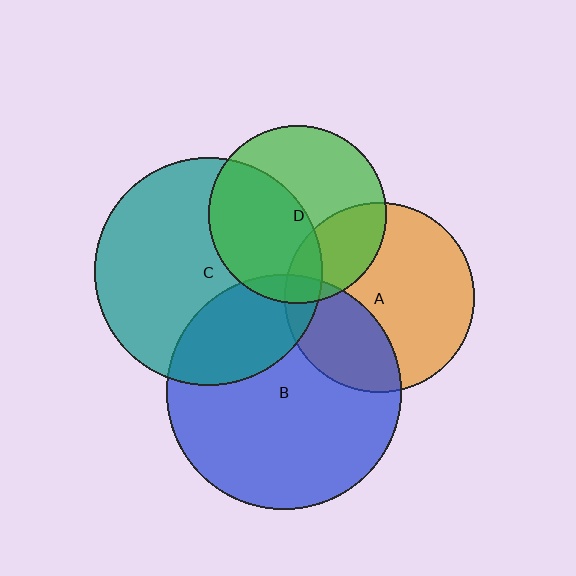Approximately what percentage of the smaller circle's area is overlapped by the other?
Approximately 30%.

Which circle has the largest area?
Circle B (blue).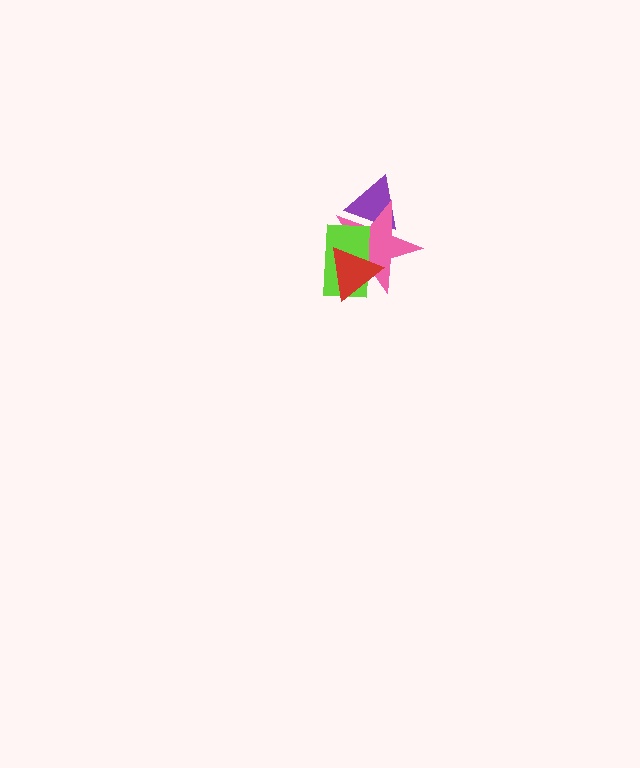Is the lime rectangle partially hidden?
Yes, it is partially covered by another shape.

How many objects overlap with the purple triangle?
1 object overlaps with the purple triangle.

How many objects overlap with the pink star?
3 objects overlap with the pink star.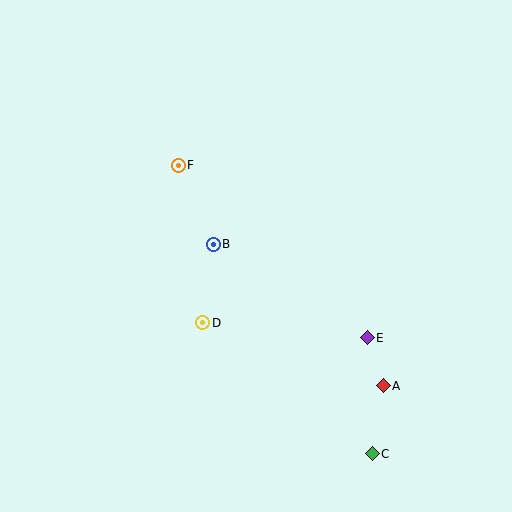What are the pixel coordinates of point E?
Point E is at (367, 338).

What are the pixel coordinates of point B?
Point B is at (213, 244).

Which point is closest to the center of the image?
Point B at (213, 244) is closest to the center.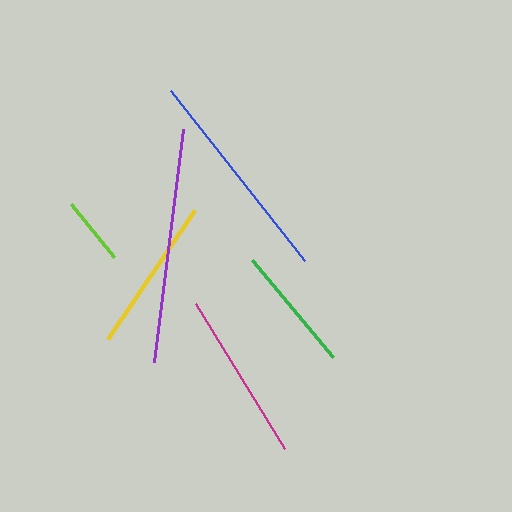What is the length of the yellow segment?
The yellow segment is approximately 155 pixels long.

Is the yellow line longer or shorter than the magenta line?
The magenta line is longer than the yellow line.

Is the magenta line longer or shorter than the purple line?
The purple line is longer than the magenta line.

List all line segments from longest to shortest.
From longest to shortest: purple, blue, magenta, yellow, green, lime.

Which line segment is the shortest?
The lime line is the shortest at approximately 68 pixels.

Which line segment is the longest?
The purple line is the longest at approximately 234 pixels.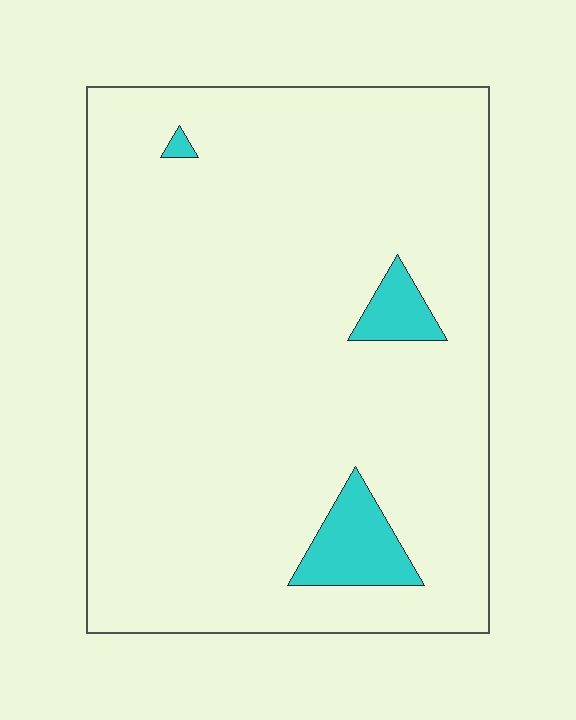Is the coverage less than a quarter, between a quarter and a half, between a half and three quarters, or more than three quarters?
Less than a quarter.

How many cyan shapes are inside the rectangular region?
3.